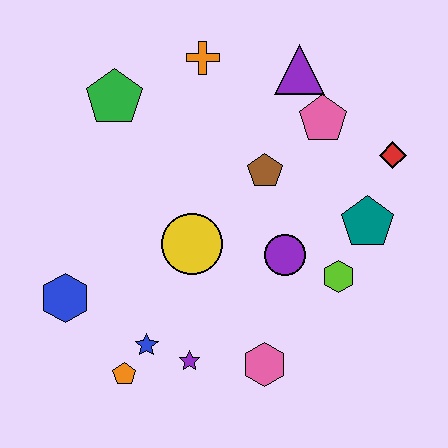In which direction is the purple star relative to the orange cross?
The purple star is below the orange cross.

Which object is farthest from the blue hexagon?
The red diamond is farthest from the blue hexagon.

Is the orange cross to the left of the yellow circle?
No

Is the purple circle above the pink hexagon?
Yes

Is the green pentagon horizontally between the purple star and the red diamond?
No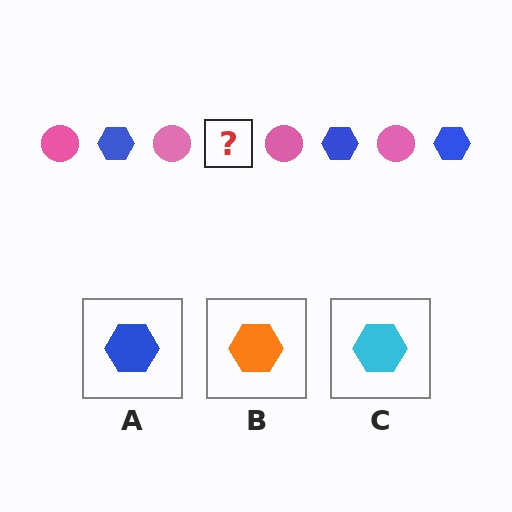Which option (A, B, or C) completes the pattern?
A.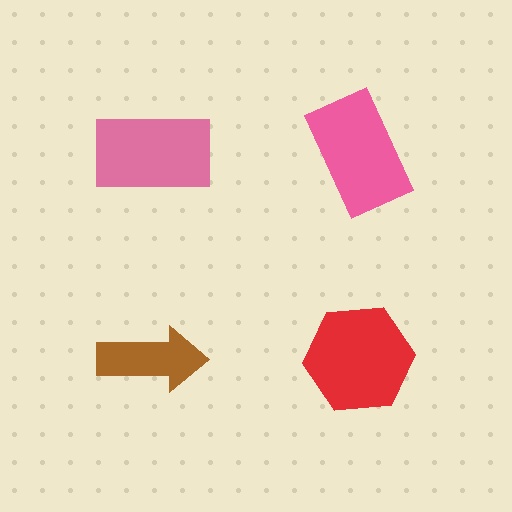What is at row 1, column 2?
A pink rectangle.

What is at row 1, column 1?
A pink rectangle.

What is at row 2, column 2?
A red hexagon.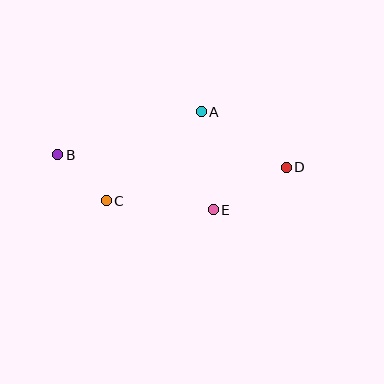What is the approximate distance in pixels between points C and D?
The distance between C and D is approximately 183 pixels.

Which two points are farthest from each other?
Points B and D are farthest from each other.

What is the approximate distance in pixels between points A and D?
The distance between A and D is approximately 102 pixels.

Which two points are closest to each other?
Points B and C are closest to each other.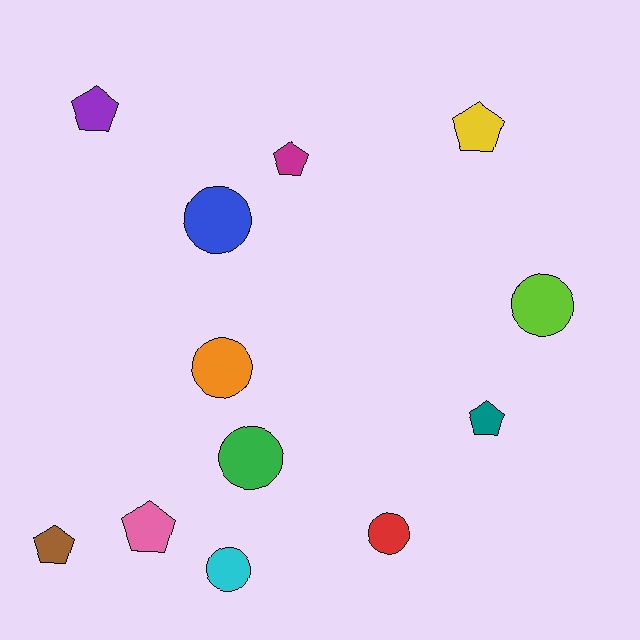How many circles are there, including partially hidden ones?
There are 6 circles.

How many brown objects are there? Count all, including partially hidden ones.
There is 1 brown object.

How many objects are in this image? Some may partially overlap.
There are 12 objects.